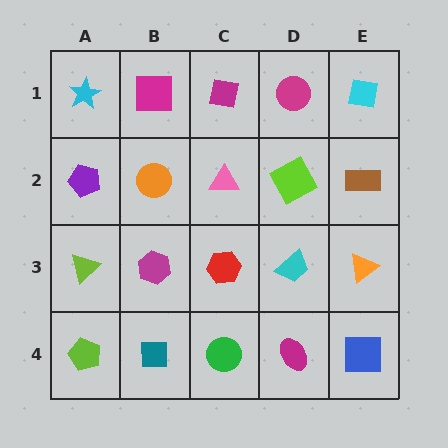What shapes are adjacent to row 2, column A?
A cyan star (row 1, column A), a lime triangle (row 3, column A), an orange circle (row 2, column B).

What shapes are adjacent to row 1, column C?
A pink triangle (row 2, column C), a magenta square (row 1, column B), a magenta circle (row 1, column D).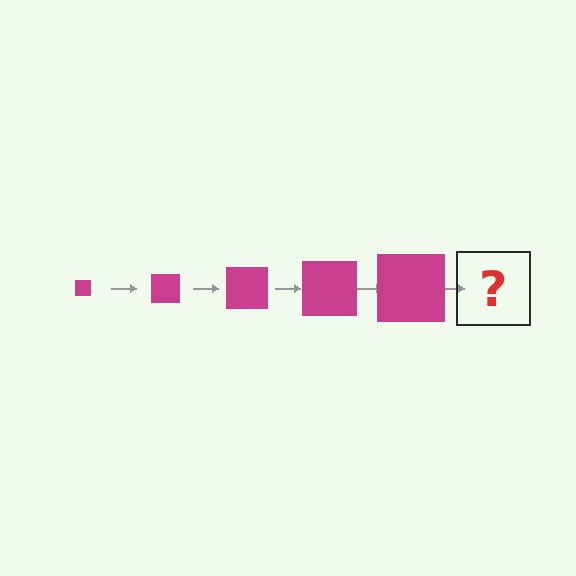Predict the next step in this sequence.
The next step is a magenta square, larger than the previous one.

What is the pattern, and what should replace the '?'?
The pattern is that the square gets progressively larger each step. The '?' should be a magenta square, larger than the previous one.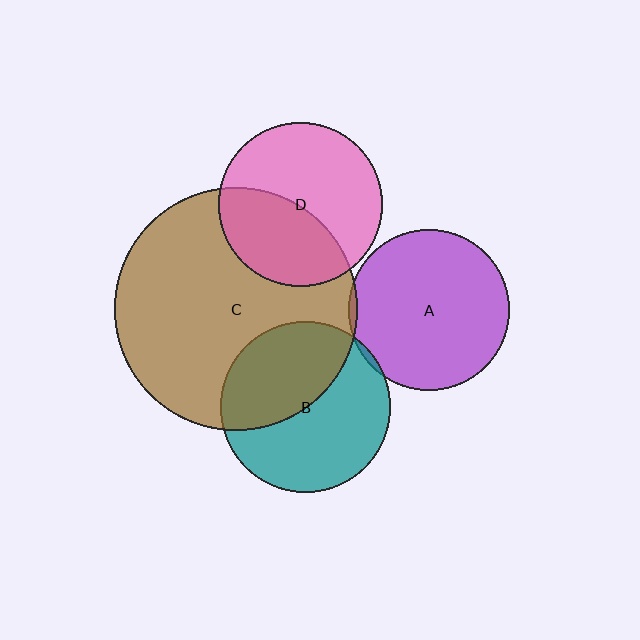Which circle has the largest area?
Circle C (brown).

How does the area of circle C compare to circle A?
Approximately 2.3 times.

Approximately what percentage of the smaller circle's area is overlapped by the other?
Approximately 5%.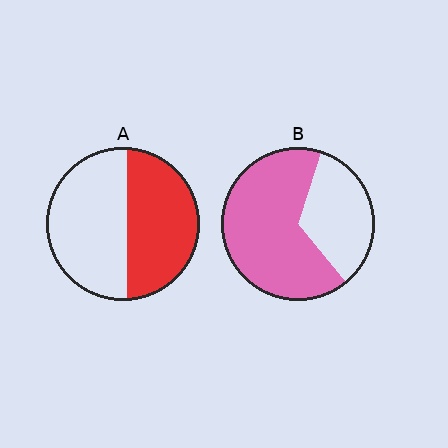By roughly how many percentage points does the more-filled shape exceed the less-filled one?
By roughly 20 percentage points (B over A).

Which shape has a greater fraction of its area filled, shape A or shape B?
Shape B.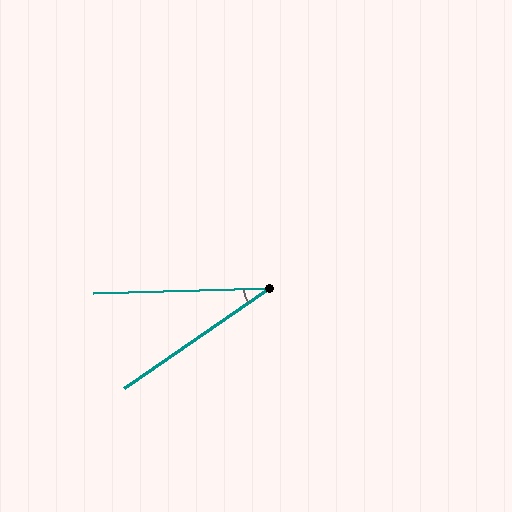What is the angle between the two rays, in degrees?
Approximately 33 degrees.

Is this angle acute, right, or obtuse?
It is acute.